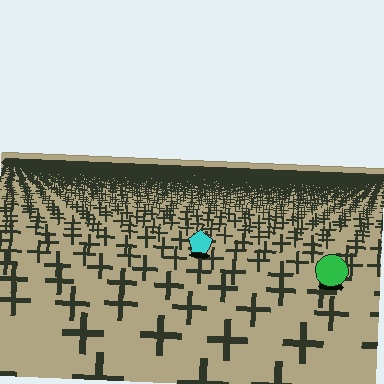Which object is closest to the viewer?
The green circle is closest. The texture marks near it are larger and more spread out.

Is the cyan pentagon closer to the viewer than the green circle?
No. The green circle is closer — you can tell from the texture gradient: the ground texture is coarser near it.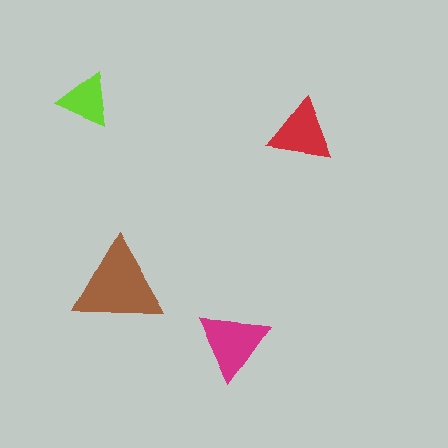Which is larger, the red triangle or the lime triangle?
The red one.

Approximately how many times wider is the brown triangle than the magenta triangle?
About 1.5 times wider.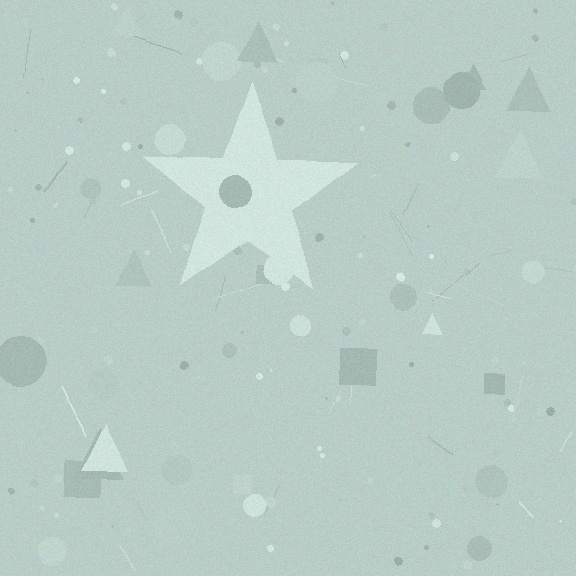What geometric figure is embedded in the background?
A star is embedded in the background.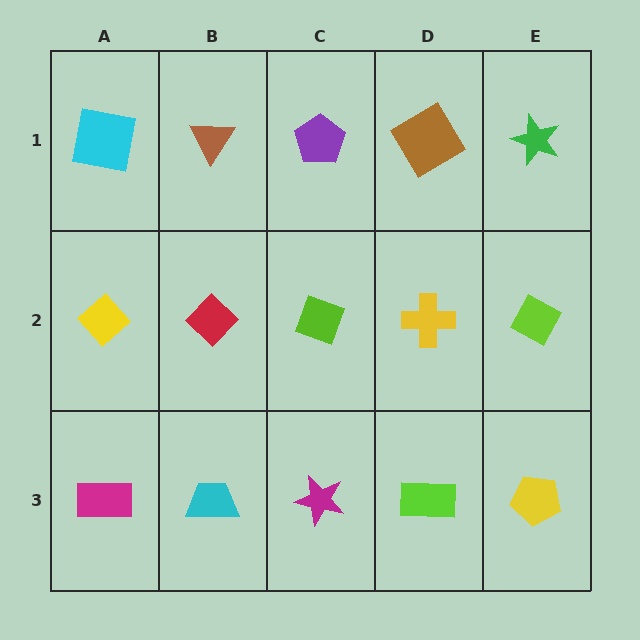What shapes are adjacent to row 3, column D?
A yellow cross (row 2, column D), a magenta star (row 3, column C), a yellow pentagon (row 3, column E).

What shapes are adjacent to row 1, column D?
A yellow cross (row 2, column D), a purple pentagon (row 1, column C), a green star (row 1, column E).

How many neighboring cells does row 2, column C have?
4.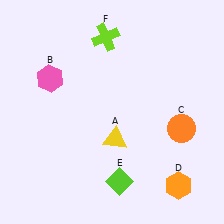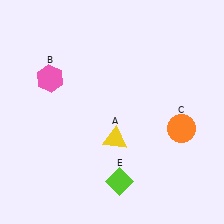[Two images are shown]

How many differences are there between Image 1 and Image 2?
There are 2 differences between the two images.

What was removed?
The lime cross (F), the orange hexagon (D) were removed in Image 2.